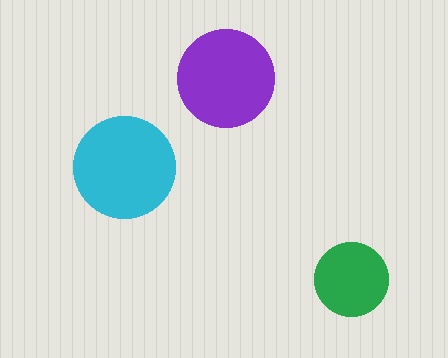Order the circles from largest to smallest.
the cyan one, the purple one, the green one.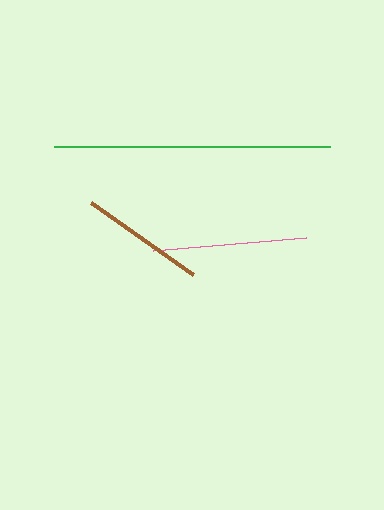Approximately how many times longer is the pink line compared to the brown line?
The pink line is approximately 1.2 times the length of the brown line.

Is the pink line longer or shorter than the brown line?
The pink line is longer than the brown line.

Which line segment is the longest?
The green line is the longest at approximately 276 pixels.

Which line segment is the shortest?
The brown line is the shortest at approximately 125 pixels.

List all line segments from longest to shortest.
From longest to shortest: green, pink, brown.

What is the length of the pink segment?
The pink segment is approximately 154 pixels long.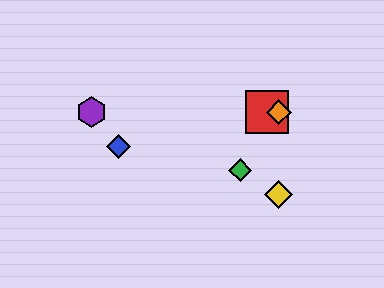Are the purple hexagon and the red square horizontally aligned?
Yes, both are at y≈112.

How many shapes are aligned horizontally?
3 shapes (the red square, the purple hexagon, the orange diamond) are aligned horizontally.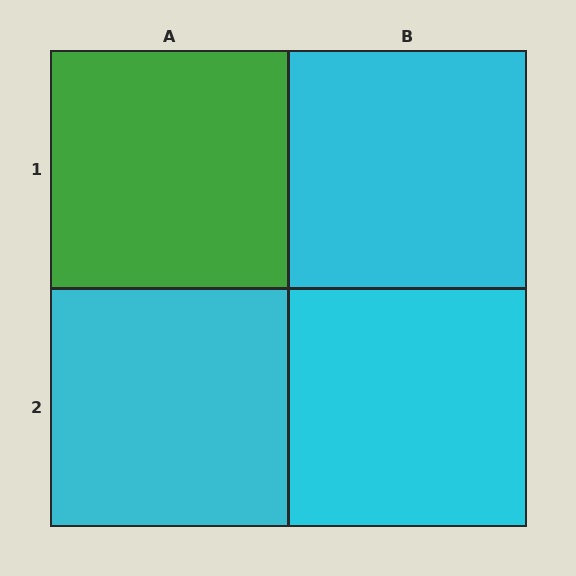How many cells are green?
1 cell is green.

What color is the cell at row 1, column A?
Green.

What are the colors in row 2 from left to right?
Cyan, cyan.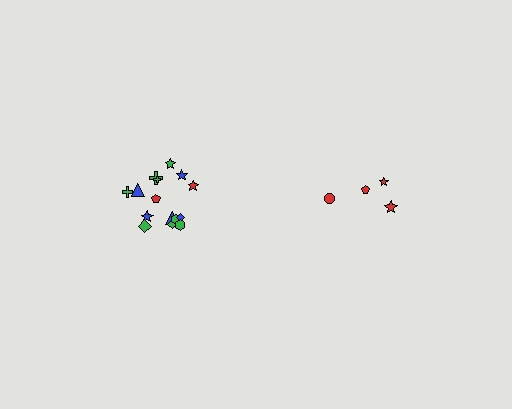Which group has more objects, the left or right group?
The left group.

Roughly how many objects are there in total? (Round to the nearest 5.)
Roughly 20 objects in total.